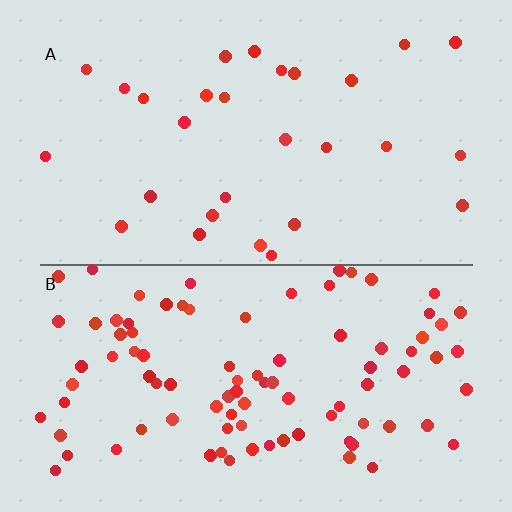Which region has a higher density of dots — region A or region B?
B (the bottom).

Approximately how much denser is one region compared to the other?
Approximately 3.2× — region B over region A.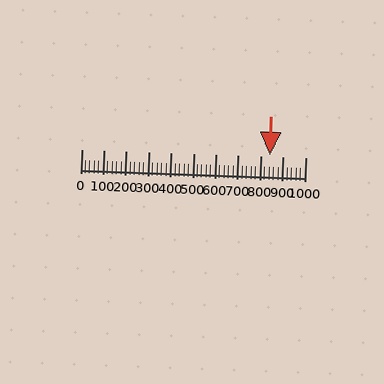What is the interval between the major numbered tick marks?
The major tick marks are spaced 100 units apart.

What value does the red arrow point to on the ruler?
The red arrow points to approximately 842.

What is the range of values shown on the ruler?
The ruler shows values from 0 to 1000.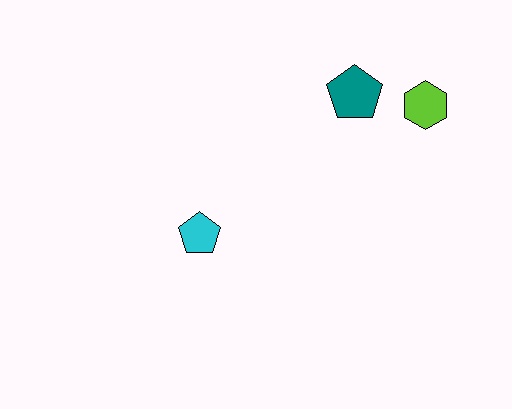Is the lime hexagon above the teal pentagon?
No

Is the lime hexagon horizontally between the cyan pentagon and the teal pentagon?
No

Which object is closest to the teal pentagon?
The lime hexagon is closest to the teal pentagon.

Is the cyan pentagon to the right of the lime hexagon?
No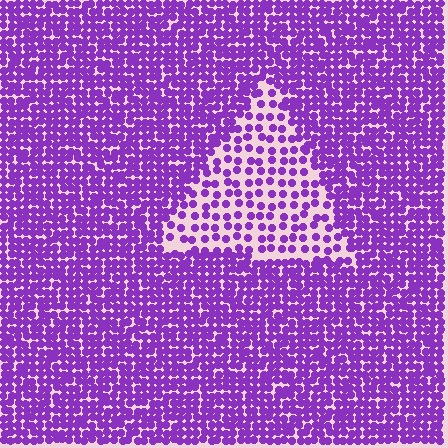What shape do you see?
I see a triangle.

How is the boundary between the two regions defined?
The boundary is defined by a change in element density (approximately 2.2x ratio). All elements are the same color, size, and shape.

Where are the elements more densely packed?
The elements are more densely packed outside the triangle boundary.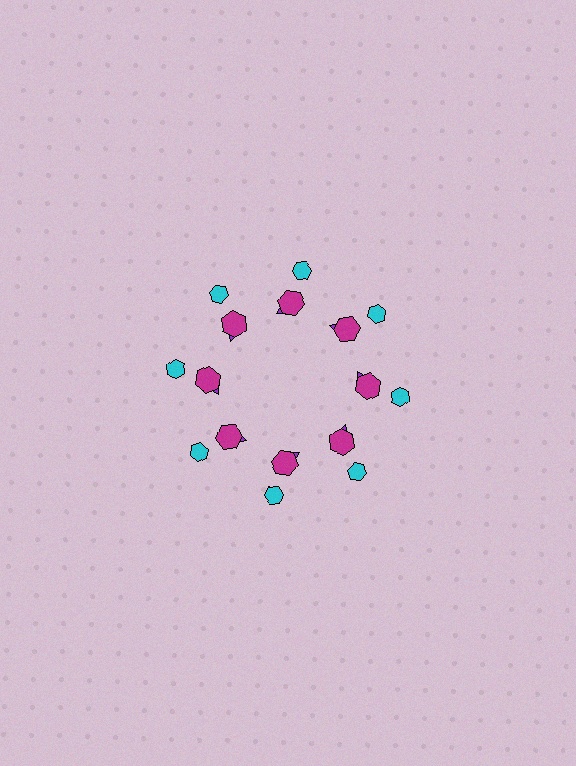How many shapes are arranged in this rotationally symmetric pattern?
There are 24 shapes, arranged in 8 groups of 3.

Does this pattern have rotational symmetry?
Yes, this pattern has 8-fold rotational symmetry. It looks the same after rotating 45 degrees around the center.